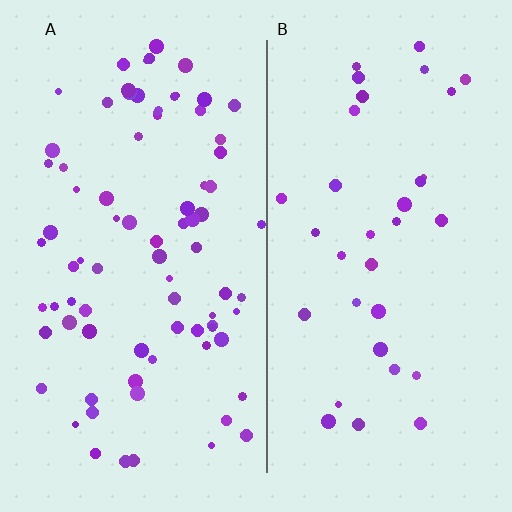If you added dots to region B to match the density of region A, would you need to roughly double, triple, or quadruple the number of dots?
Approximately double.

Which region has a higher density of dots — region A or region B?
A (the left).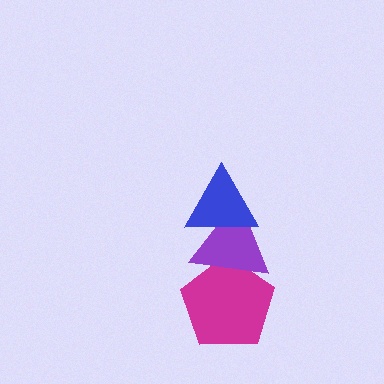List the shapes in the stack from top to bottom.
From top to bottom: the blue triangle, the purple triangle, the magenta pentagon.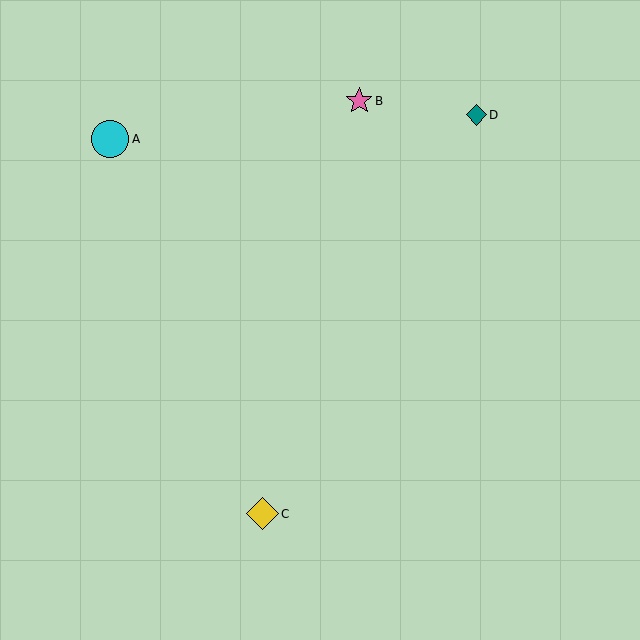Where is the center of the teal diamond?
The center of the teal diamond is at (476, 115).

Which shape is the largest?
The cyan circle (labeled A) is the largest.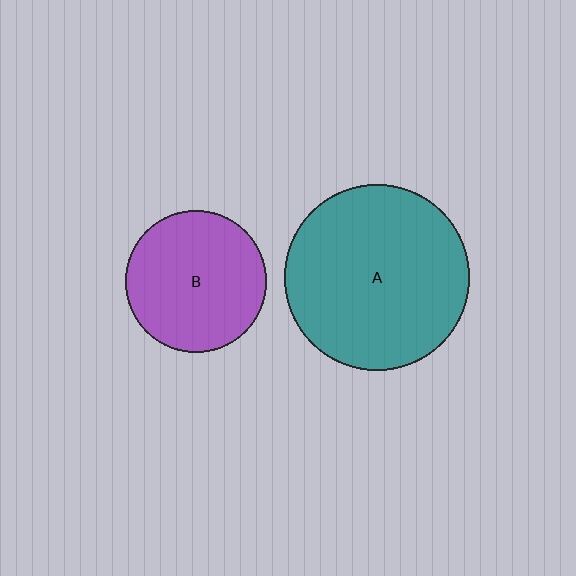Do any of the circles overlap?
No, none of the circles overlap.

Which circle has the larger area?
Circle A (teal).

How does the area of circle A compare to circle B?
Approximately 1.7 times.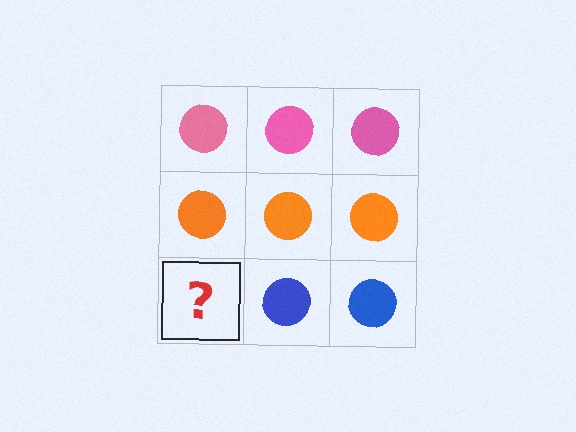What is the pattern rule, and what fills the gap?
The rule is that each row has a consistent color. The gap should be filled with a blue circle.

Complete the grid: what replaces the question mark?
The question mark should be replaced with a blue circle.